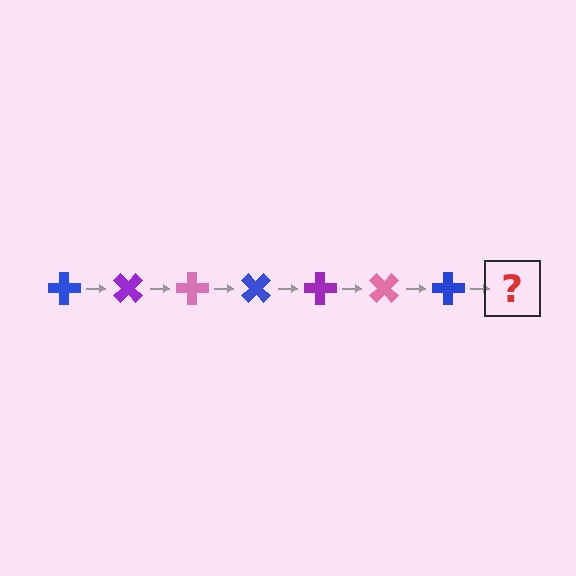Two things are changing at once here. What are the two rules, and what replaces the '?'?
The two rules are that it rotates 45 degrees each step and the color cycles through blue, purple, and pink. The '?' should be a purple cross, rotated 315 degrees from the start.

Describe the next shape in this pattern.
It should be a purple cross, rotated 315 degrees from the start.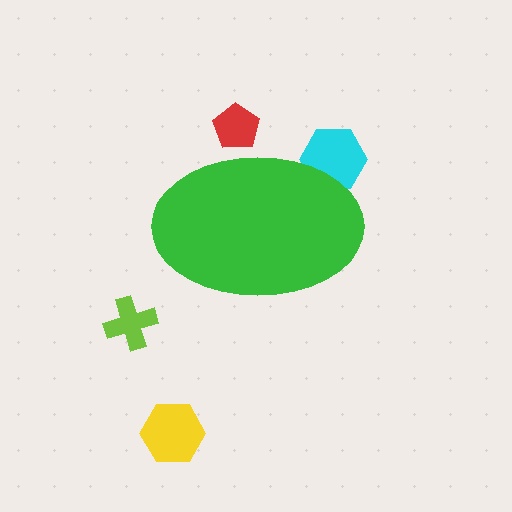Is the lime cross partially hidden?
No, the lime cross is fully visible.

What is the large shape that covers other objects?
A green ellipse.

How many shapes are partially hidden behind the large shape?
2 shapes are partially hidden.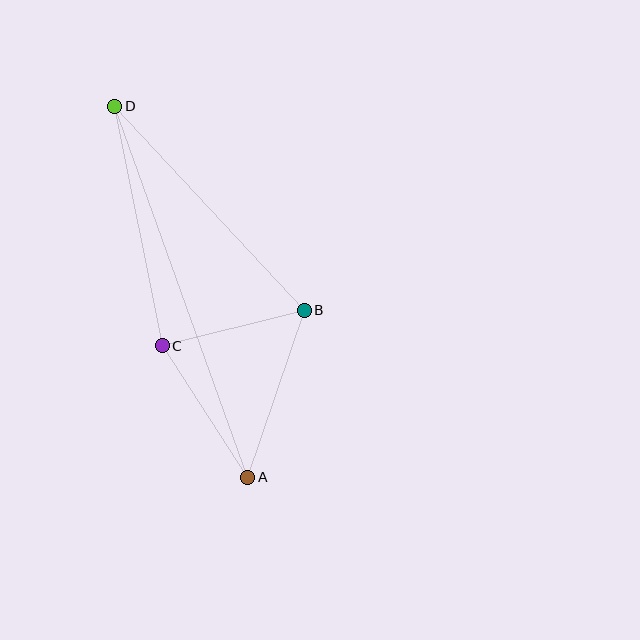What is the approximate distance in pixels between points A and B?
The distance between A and B is approximately 176 pixels.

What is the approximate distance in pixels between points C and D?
The distance between C and D is approximately 244 pixels.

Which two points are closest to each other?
Points B and C are closest to each other.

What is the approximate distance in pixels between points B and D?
The distance between B and D is approximately 278 pixels.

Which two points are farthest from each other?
Points A and D are farthest from each other.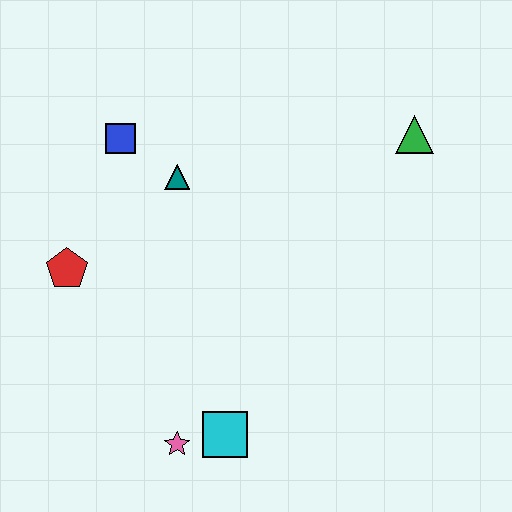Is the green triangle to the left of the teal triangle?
No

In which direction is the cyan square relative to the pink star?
The cyan square is to the right of the pink star.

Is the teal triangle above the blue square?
No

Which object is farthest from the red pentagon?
The green triangle is farthest from the red pentagon.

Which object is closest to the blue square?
The teal triangle is closest to the blue square.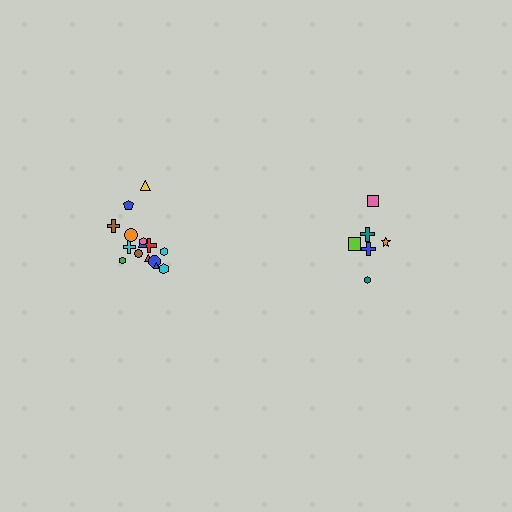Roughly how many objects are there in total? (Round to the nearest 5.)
Roughly 20 objects in total.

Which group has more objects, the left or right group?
The left group.